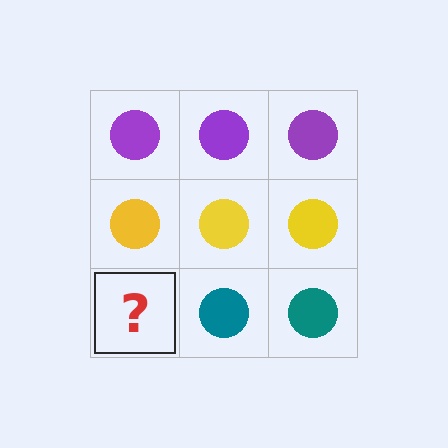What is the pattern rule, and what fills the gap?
The rule is that each row has a consistent color. The gap should be filled with a teal circle.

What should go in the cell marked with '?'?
The missing cell should contain a teal circle.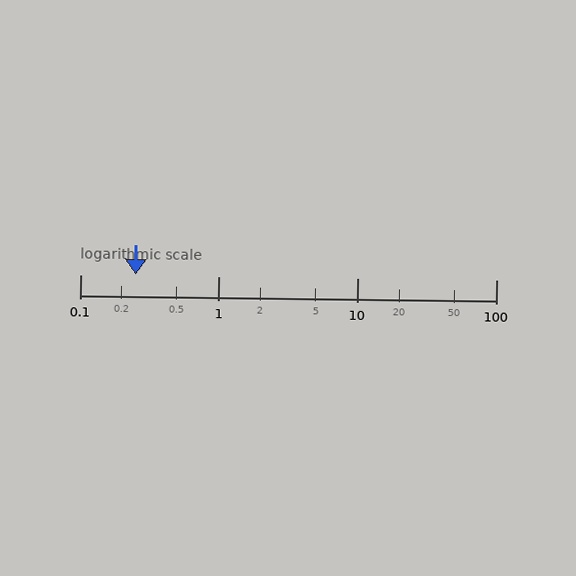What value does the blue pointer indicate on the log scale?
The pointer indicates approximately 0.25.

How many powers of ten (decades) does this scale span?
The scale spans 3 decades, from 0.1 to 100.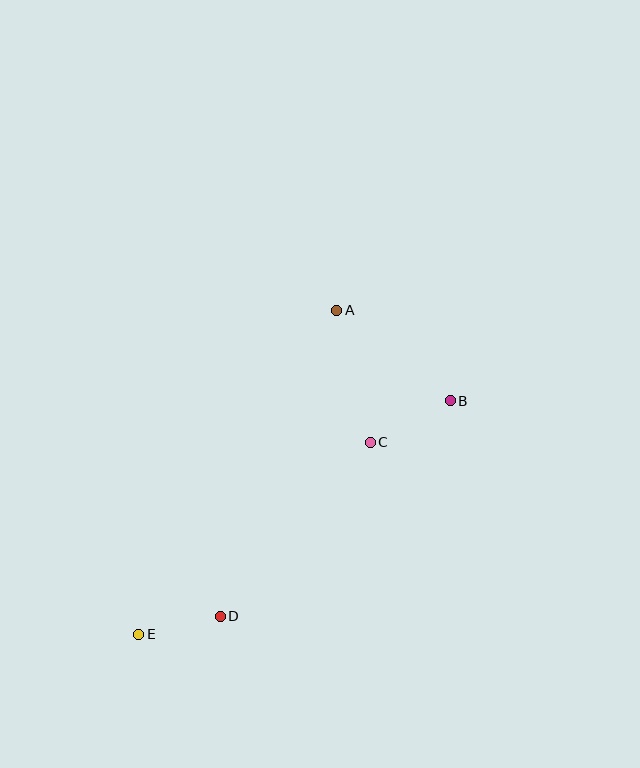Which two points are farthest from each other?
Points B and E are farthest from each other.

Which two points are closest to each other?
Points D and E are closest to each other.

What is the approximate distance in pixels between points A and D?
The distance between A and D is approximately 327 pixels.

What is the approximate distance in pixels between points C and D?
The distance between C and D is approximately 230 pixels.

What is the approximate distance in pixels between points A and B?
The distance between A and B is approximately 145 pixels.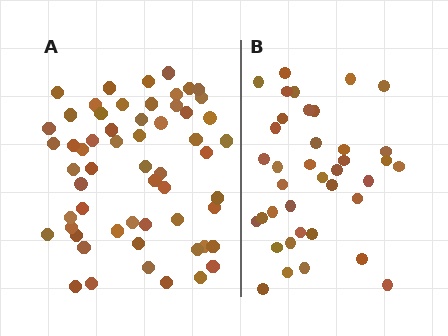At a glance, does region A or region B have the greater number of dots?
Region A (the left region) has more dots.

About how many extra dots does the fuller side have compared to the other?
Region A has approximately 20 more dots than region B.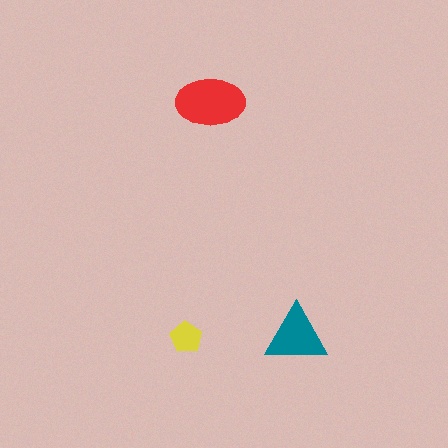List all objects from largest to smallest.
The red ellipse, the teal triangle, the yellow pentagon.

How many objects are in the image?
There are 3 objects in the image.